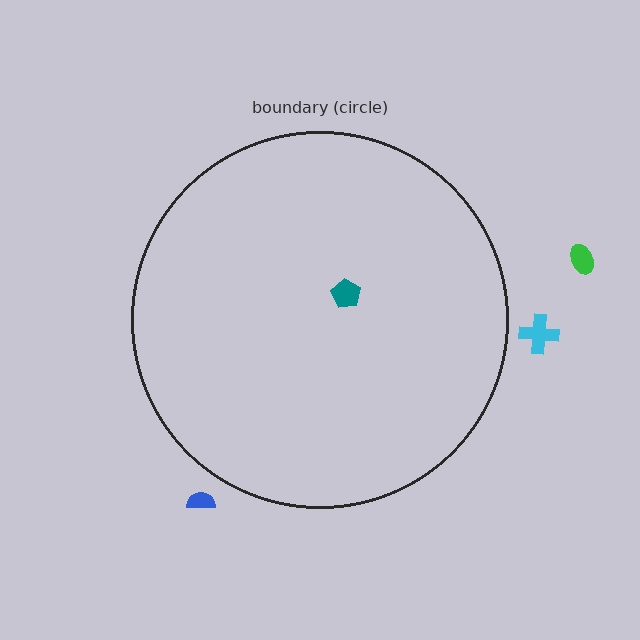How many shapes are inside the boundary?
1 inside, 3 outside.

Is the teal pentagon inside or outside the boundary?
Inside.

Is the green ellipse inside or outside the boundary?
Outside.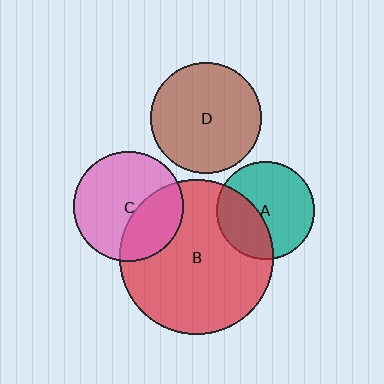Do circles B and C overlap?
Yes.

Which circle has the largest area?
Circle B (red).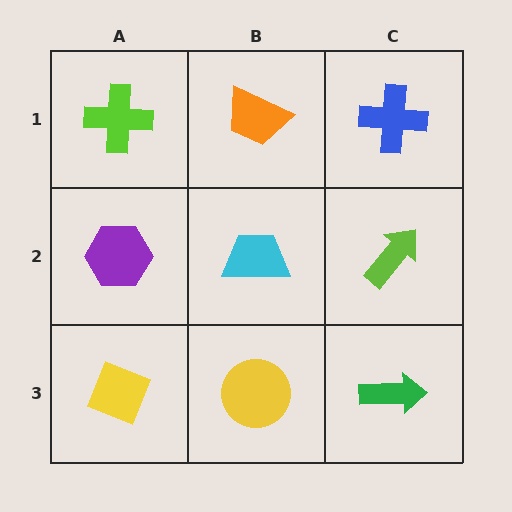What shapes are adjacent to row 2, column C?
A blue cross (row 1, column C), a green arrow (row 3, column C), a cyan trapezoid (row 2, column B).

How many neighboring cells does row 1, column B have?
3.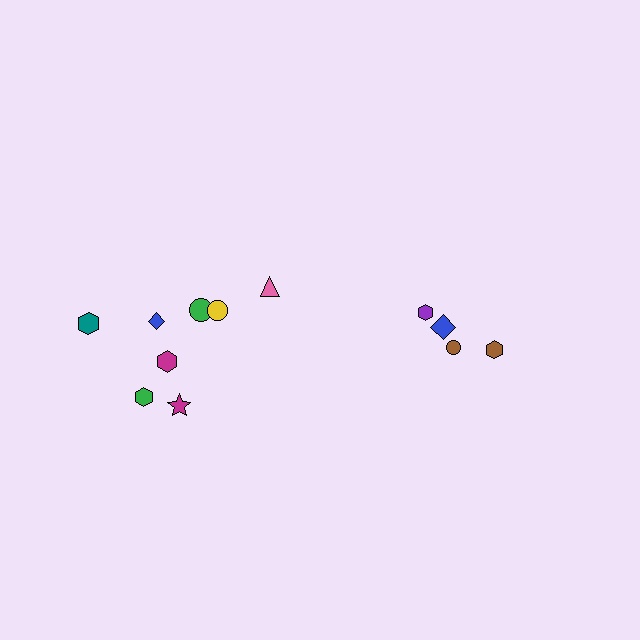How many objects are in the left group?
There are 8 objects.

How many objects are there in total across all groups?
There are 12 objects.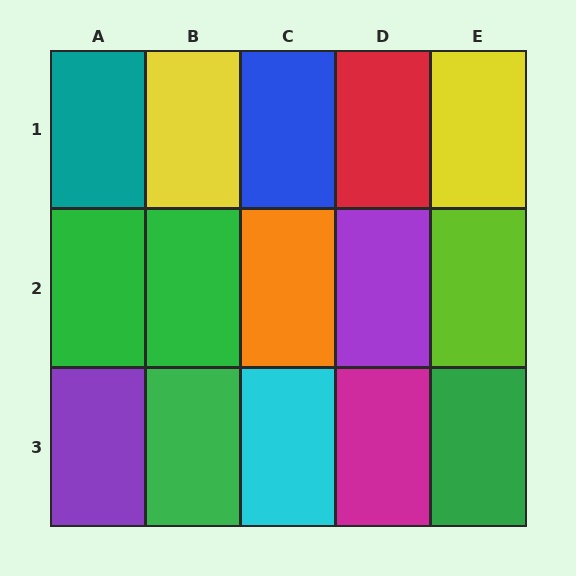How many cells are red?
1 cell is red.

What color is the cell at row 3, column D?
Magenta.